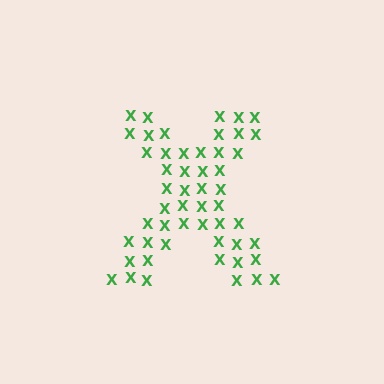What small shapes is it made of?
It is made of small letter X's.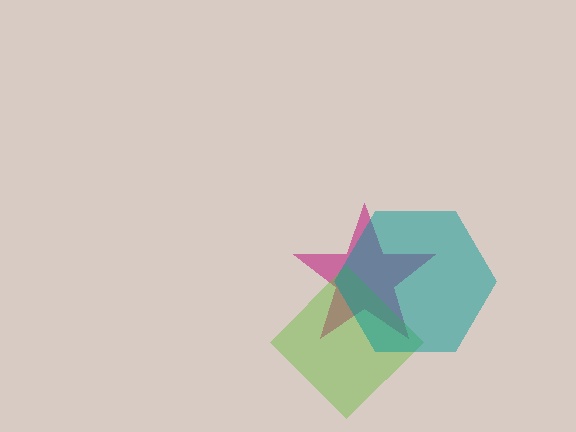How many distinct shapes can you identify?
There are 3 distinct shapes: a magenta star, a lime diamond, a teal hexagon.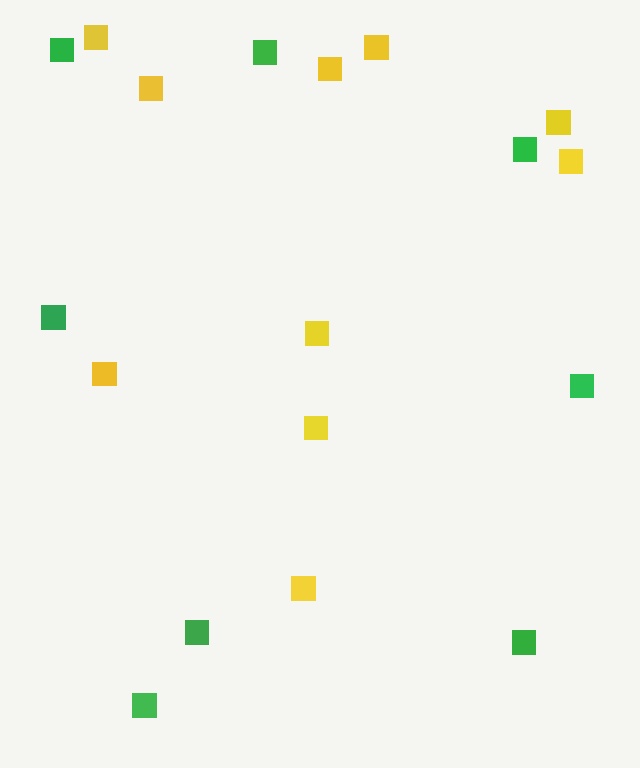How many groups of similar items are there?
There are 2 groups: one group of yellow squares (10) and one group of green squares (8).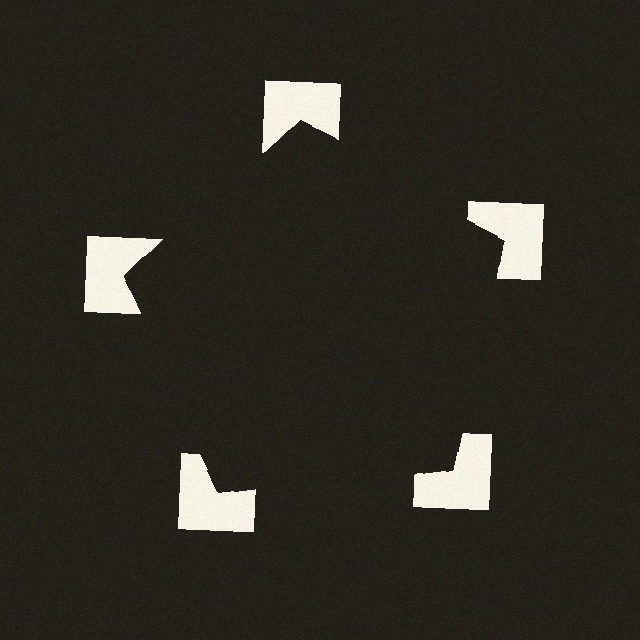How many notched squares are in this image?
There are 5 — one at each vertex of the illusory pentagon.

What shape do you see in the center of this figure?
An illusory pentagon — its edges are inferred from the aligned wedge cuts in the notched squares, not physically drawn.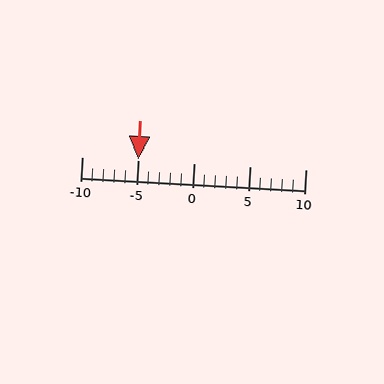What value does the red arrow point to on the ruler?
The red arrow points to approximately -5.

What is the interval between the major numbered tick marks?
The major tick marks are spaced 5 units apart.